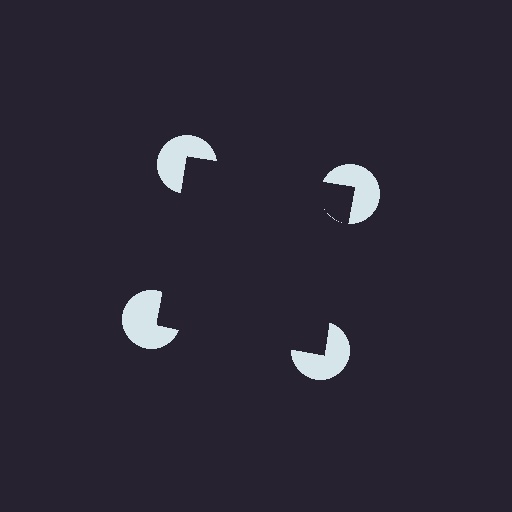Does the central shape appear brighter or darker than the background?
It typically appears slightly darker than the background, even though no actual brightness change is drawn.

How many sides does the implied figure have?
4 sides.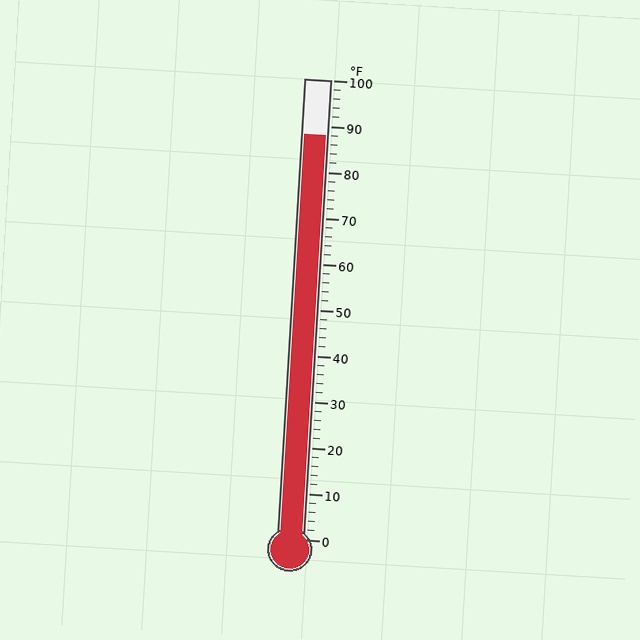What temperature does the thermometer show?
The thermometer shows approximately 88°F.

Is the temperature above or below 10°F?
The temperature is above 10°F.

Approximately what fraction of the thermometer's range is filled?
The thermometer is filled to approximately 90% of its range.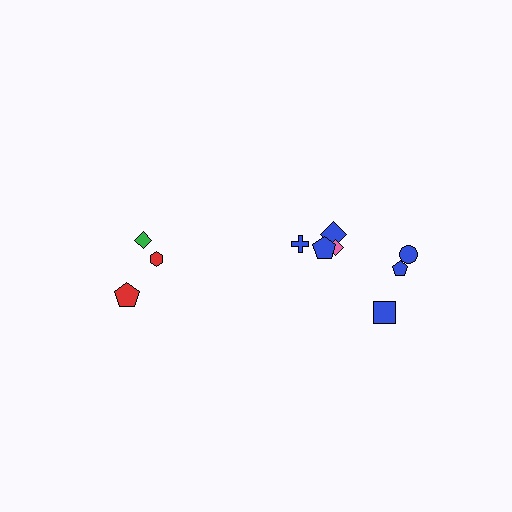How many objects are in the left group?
There are 3 objects.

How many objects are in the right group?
There are 7 objects.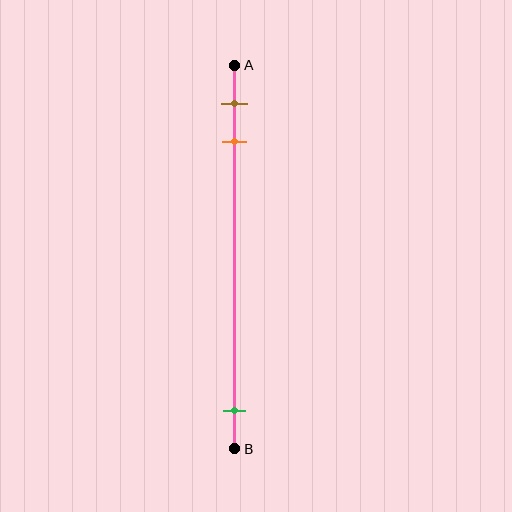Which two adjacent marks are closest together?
The brown and orange marks are the closest adjacent pair.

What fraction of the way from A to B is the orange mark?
The orange mark is approximately 20% (0.2) of the way from A to B.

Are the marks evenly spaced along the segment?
No, the marks are not evenly spaced.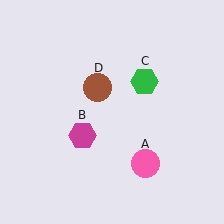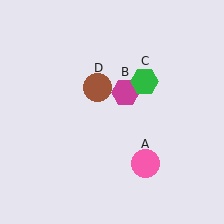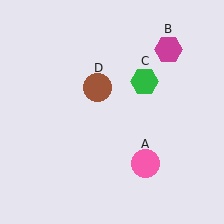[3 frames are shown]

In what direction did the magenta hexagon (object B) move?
The magenta hexagon (object B) moved up and to the right.